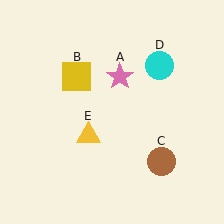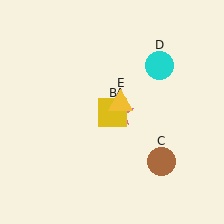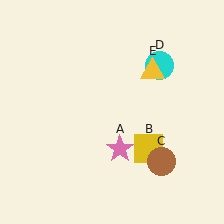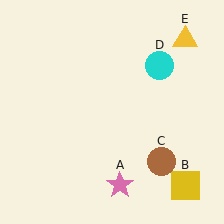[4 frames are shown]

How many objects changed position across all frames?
3 objects changed position: pink star (object A), yellow square (object B), yellow triangle (object E).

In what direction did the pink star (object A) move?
The pink star (object A) moved down.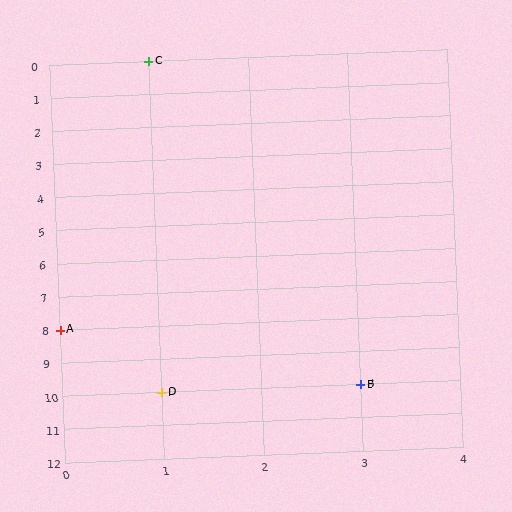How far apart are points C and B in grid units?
Points C and B are 2 columns and 10 rows apart (about 10.2 grid units diagonally).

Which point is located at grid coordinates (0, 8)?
Point A is at (0, 8).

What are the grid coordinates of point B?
Point B is at grid coordinates (3, 10).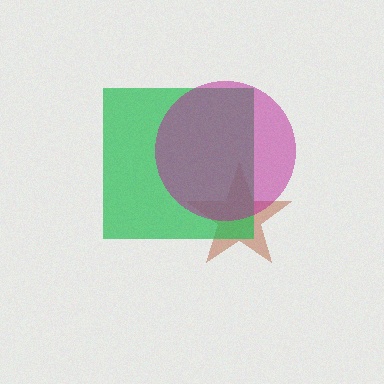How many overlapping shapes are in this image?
There are 3 overlapping shapes in the image.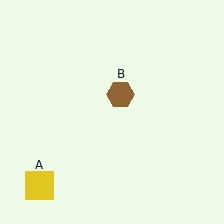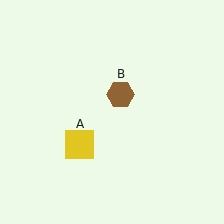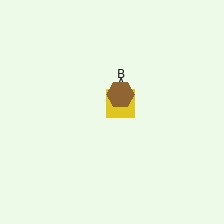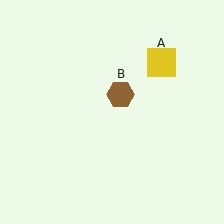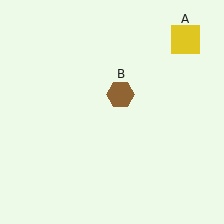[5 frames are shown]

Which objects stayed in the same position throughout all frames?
Brown hexagon (object B) remained stationary.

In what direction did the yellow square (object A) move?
The yellow square (object A) moved up and to the right.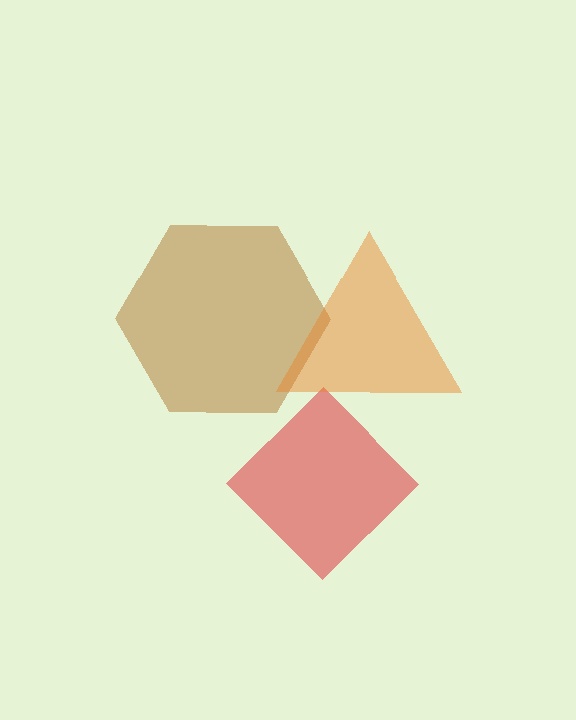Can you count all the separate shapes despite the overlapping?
Yes, there are 3 separate shapes.